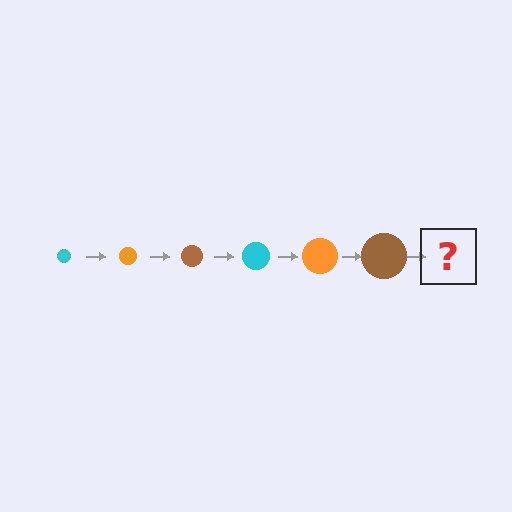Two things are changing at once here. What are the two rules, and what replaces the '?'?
The two rules are that the circle grows larger each step and the color cycles through cyan, orange, and brown. The '?' should be a cyan circle, larger than the previous one.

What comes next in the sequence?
The next element should be a cyan circle, larger than the previous one.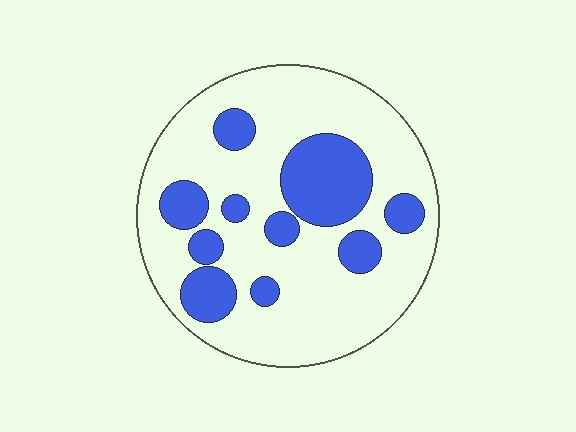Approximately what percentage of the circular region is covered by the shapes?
Approximately 25%.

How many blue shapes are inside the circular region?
10.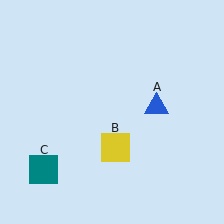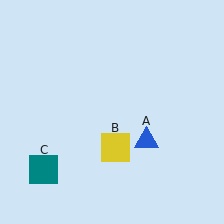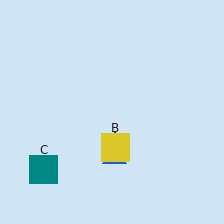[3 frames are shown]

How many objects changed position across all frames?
1 object changed position: blue triangle (object A).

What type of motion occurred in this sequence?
The blue triangle (object A) rotated clockwise around the center of the scene.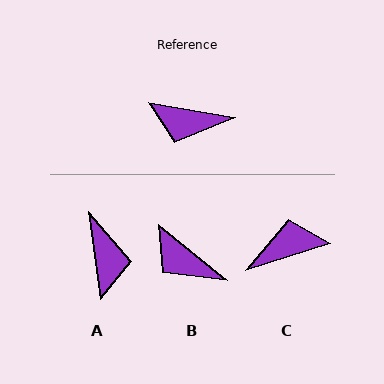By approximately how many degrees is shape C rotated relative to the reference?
Approximately 153 degrees clockwise.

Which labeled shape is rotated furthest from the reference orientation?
C, about 153 degrees away.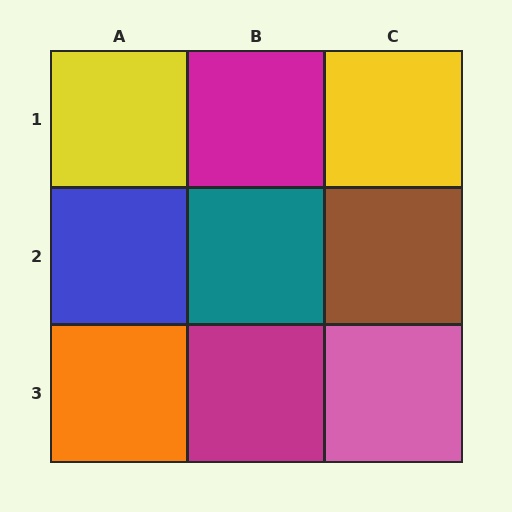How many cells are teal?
1 cell is teal.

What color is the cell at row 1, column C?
Yellow.